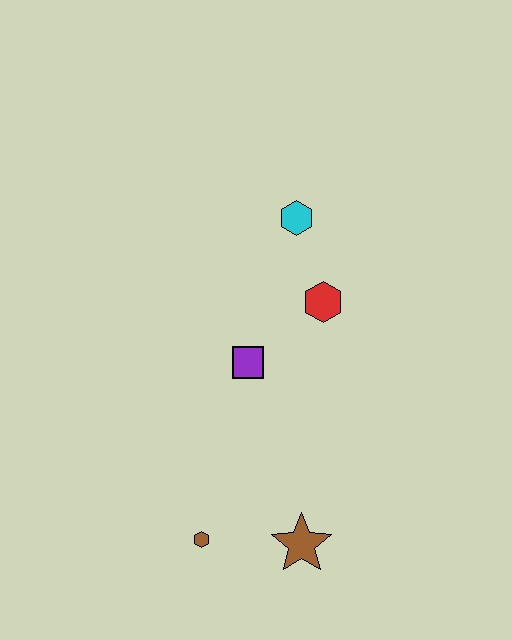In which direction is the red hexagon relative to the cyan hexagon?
The red hexagon is below the cyan hexagon.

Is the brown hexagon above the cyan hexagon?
No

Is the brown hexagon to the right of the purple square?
No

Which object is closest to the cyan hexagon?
The red hexagon is closest to the cyan hexagon.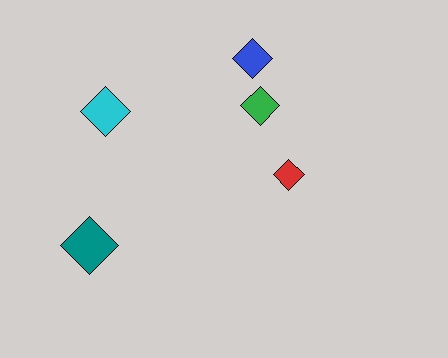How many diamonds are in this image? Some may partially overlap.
There are 5 diamonds.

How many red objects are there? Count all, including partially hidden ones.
There is 1 red object.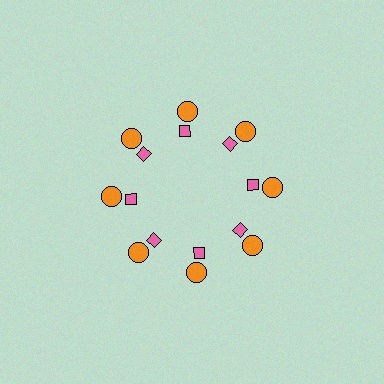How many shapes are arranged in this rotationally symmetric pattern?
There are 16 shapes, arranged in 8 groups of 2.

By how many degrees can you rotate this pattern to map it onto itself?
The pattern maps onto itself every 45 degrees of rotation.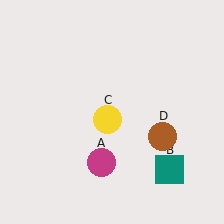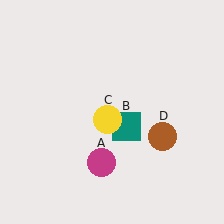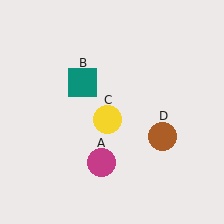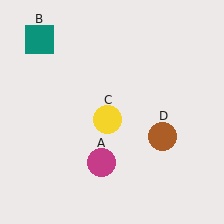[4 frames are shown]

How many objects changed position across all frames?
1 object changed position: teal square (object B).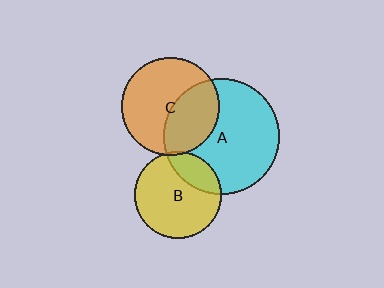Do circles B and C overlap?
Yes.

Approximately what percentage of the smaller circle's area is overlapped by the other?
Approximately 5%.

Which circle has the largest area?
Circle A (cyan).